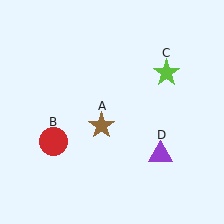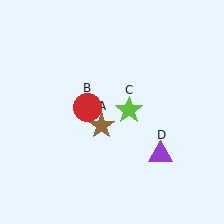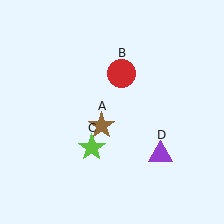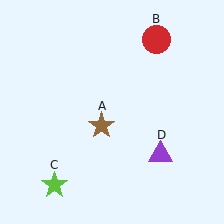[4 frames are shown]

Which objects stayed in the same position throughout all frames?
Brown star (object A) and purple triangle (object D) remained stationary.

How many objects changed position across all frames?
2 objects changed position: red circle (object B), lime star (object C).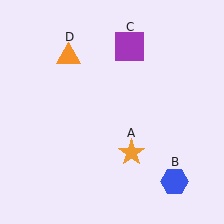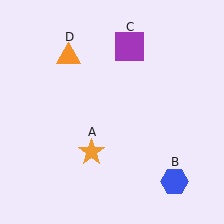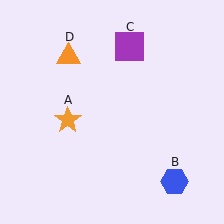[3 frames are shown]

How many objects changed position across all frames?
1 object changed position: orange star (object A).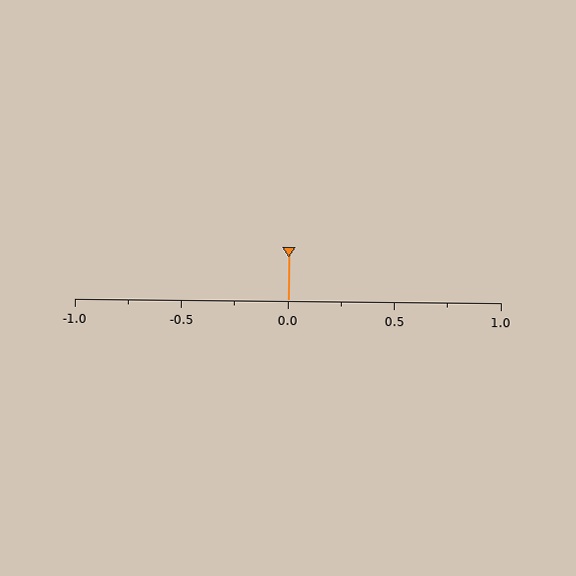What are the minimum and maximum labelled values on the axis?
The axis runs from -1.0 to 1.0.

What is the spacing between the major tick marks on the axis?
The major ticks are spaced 0.5 apart.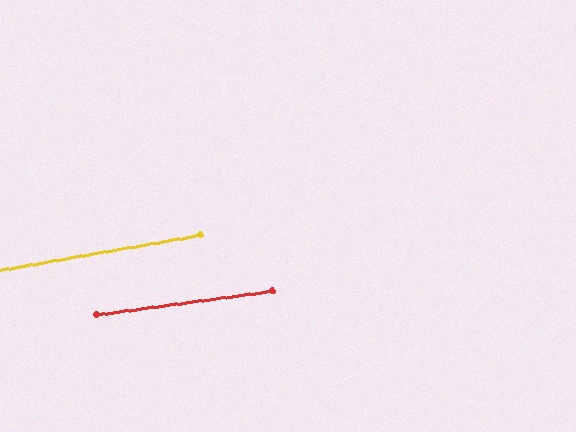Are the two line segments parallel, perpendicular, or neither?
Parallel — their directions differ by only 2.0°.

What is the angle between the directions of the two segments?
Approximately 2 degrees.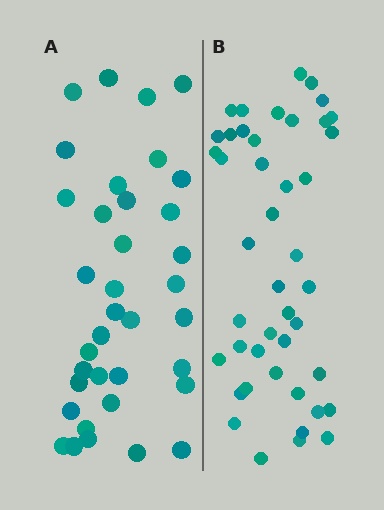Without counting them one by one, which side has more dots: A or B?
Region B (the right region) has more dots.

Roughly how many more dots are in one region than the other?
Region B has roughly 8 or so more dots than region A.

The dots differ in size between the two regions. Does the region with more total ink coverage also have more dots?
No. Region A has more total ink coverage because its dots are larger, but region B actually contains more individual dots. Total area can be misleading — the number of items is what matters here.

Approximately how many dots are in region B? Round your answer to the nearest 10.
About 40 dots. (The exact count is 44, which rounds to 40.)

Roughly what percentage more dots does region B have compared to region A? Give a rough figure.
About 20% more.